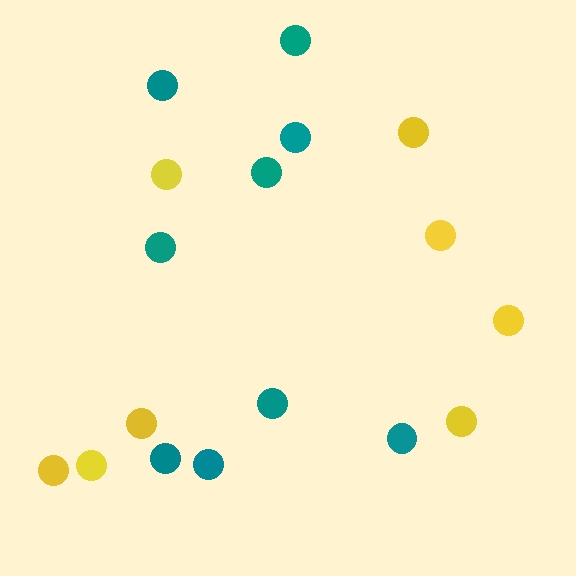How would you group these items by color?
There are 2 groups: one group of yellow circles (8) and one group of teal circles (9).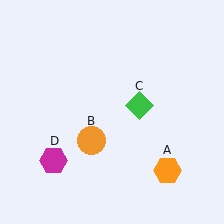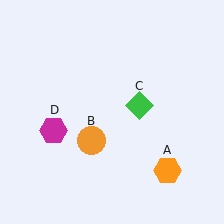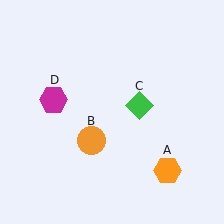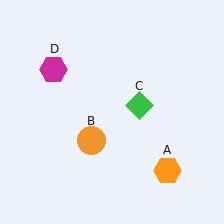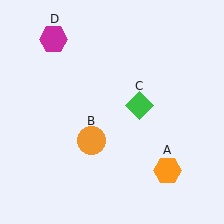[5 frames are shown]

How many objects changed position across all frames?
1 object changed position: magenta hexagon (object D).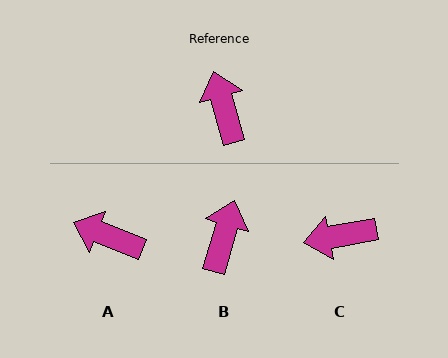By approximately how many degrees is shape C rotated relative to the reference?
Approximately 85 degrees counter-clockwise.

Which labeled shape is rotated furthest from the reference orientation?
C, about 85 degrees away.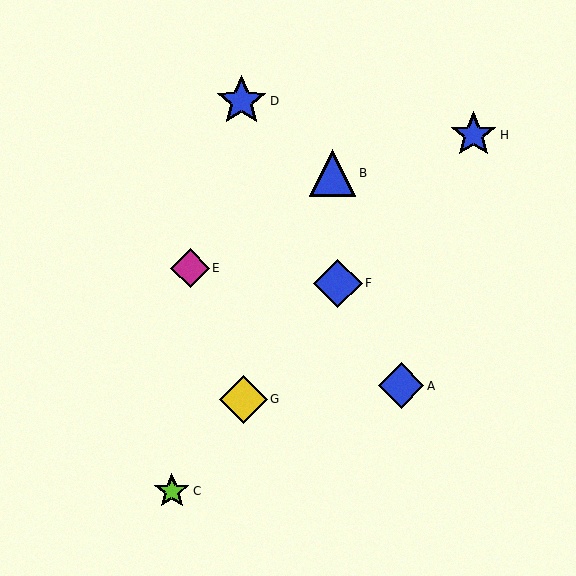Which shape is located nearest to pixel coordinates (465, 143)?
The blue star (labeled H) at (474, 135) is nearest to that location.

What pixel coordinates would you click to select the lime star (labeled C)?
Click at (172, 491) to select the lime star C.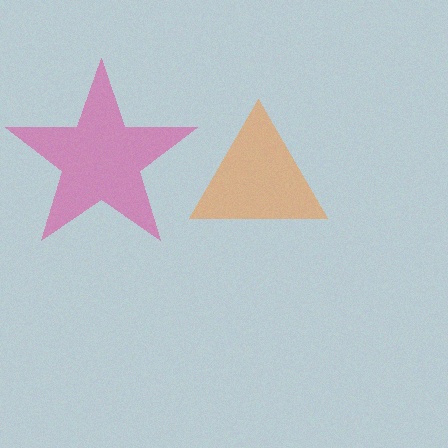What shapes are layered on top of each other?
The layered shapes are: a pink star, an orange triangle.